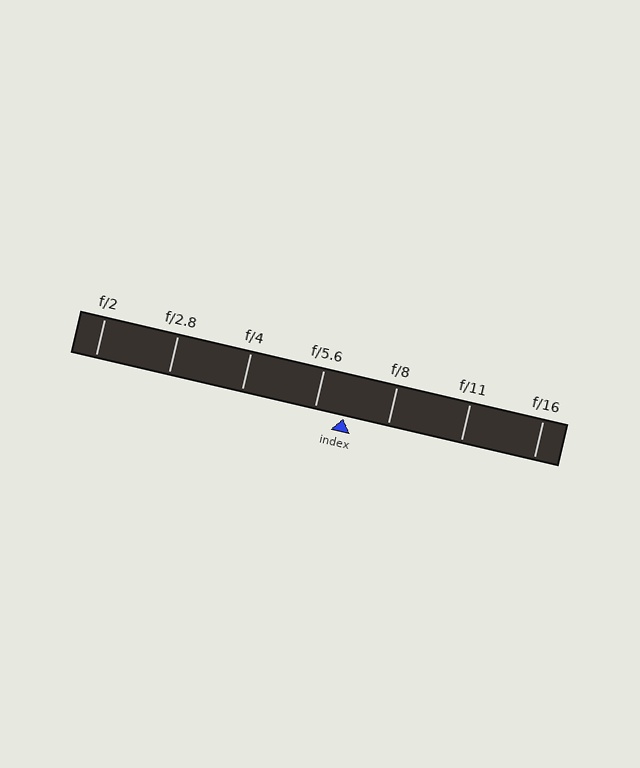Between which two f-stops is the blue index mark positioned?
The index mark is between f/5.6 and f/8.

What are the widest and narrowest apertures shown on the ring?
The widest aperture shown is f/2 and the narrowest is f/16.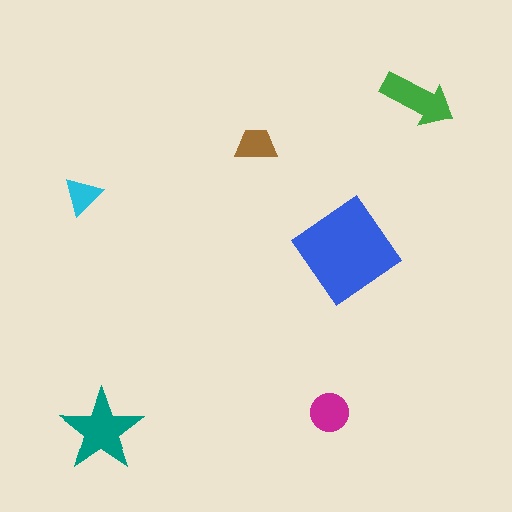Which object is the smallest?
The cyan triangle.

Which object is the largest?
The blue diamond.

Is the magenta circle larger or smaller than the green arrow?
Smaller.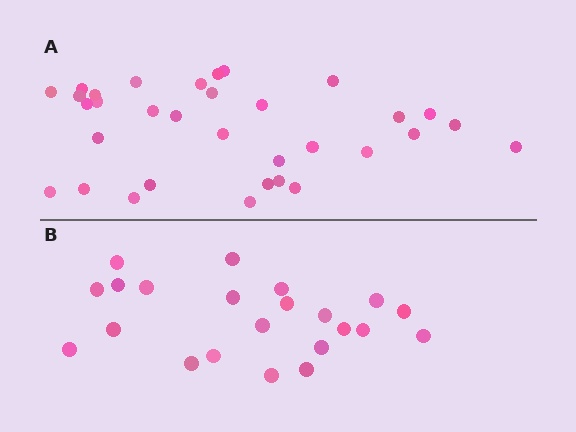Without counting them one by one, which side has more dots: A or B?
Region A (the top region) has more dots.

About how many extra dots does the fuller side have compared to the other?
Region A has roughly 12 or so more dots than region B.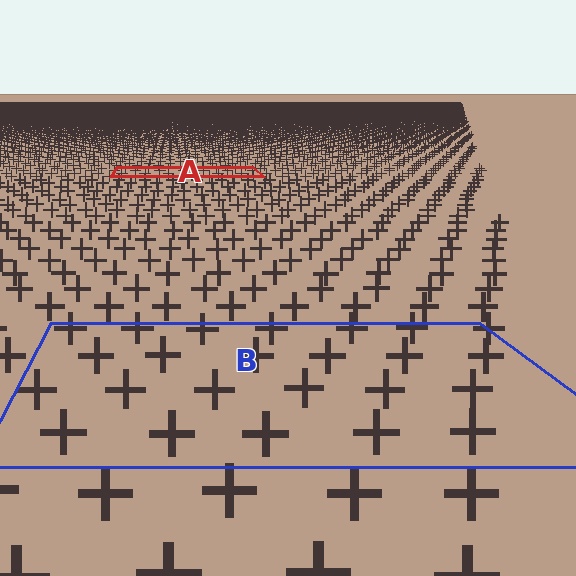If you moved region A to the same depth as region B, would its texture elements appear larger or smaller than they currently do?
They would appear larger. At a closer depth, the same texture elements are projected at a bigger on-screen size.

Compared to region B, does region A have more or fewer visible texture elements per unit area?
Region A has more texture elements per unit area — they are packed more densely because it is farther away.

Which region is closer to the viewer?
Region B is closer. The texture elements there are larger and more spread out.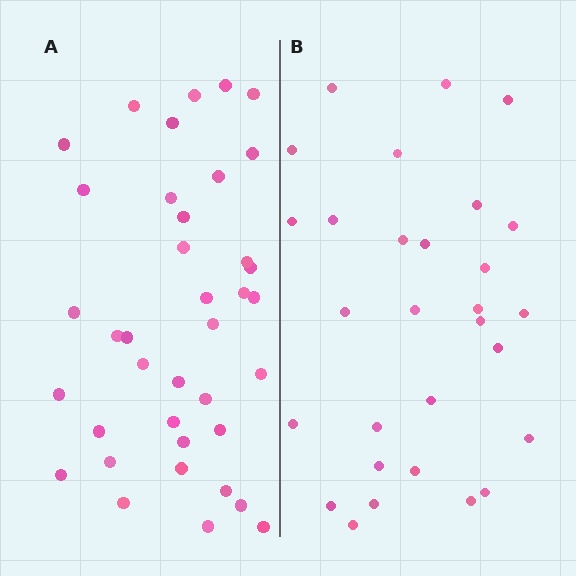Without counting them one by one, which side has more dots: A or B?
Region A (the left region) has more dots.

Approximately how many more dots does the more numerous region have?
Region A has roughly 8 or so more dots than region B.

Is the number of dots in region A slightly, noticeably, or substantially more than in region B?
Region A has noticeably more, but not dramatically so. The ratio is roughly 1.3 to 1.